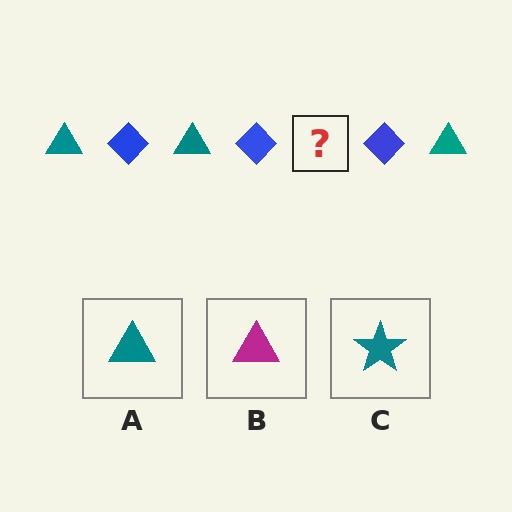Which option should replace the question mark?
Option A.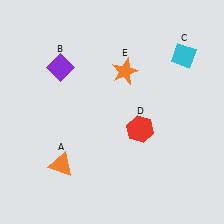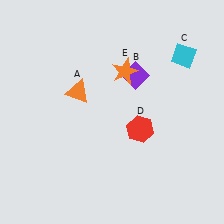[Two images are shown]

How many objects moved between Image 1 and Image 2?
2 objects moved between the two images.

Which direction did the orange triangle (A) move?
The orange triangle (A) moved up.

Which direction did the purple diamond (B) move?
The purple diamond (B) moved right.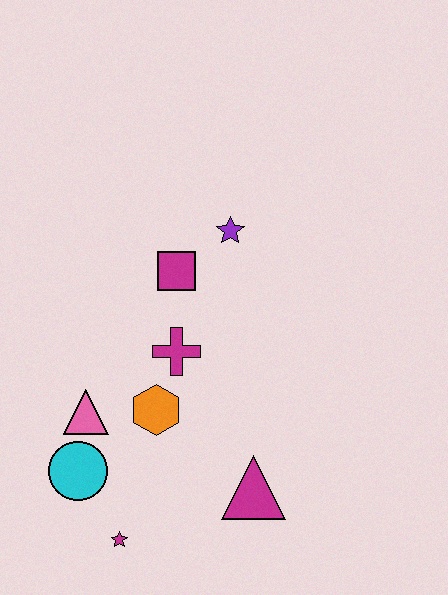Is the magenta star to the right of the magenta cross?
No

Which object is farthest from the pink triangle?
The purple star is farthest from the pink triangle.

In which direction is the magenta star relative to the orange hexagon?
The magenta star is below the orange hexagon.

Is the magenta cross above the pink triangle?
Yes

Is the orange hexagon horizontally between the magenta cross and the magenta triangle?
No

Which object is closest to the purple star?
The magenta square is closest to the purple star.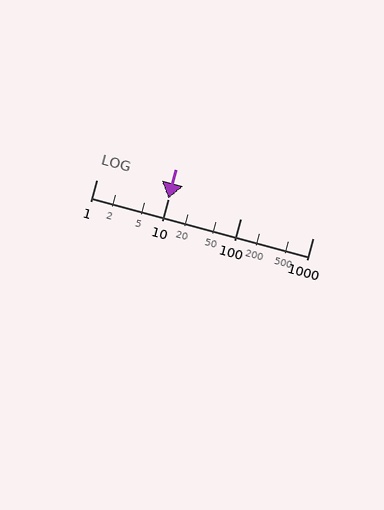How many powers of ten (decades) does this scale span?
The scale spans 3 decades, from 1 to 1000.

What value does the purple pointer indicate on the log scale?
The pointer indicates approximately 10.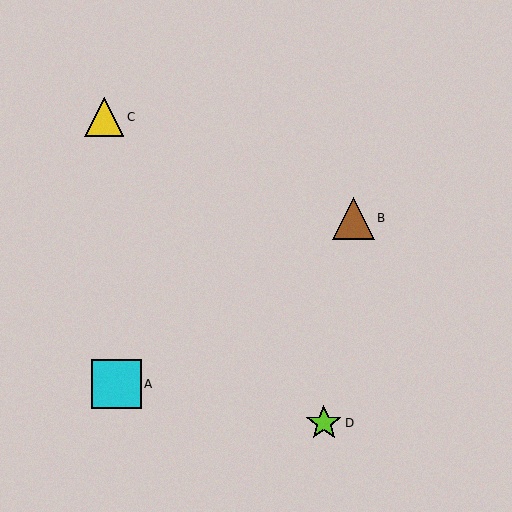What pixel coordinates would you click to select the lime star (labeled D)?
Click at (324, 423) to select the lime star D.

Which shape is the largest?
The cyan square (labeled A) is the largest.